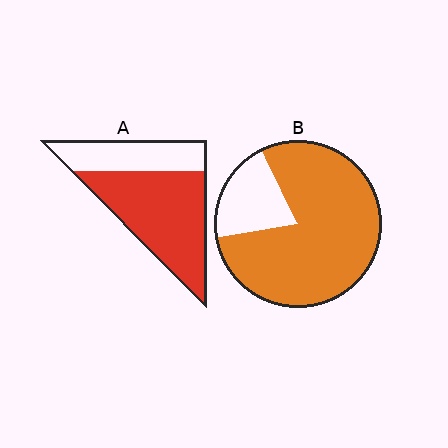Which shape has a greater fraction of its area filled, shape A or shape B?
Shape B.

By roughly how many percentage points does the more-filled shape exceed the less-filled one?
By roughly 15 percentage points (B over A).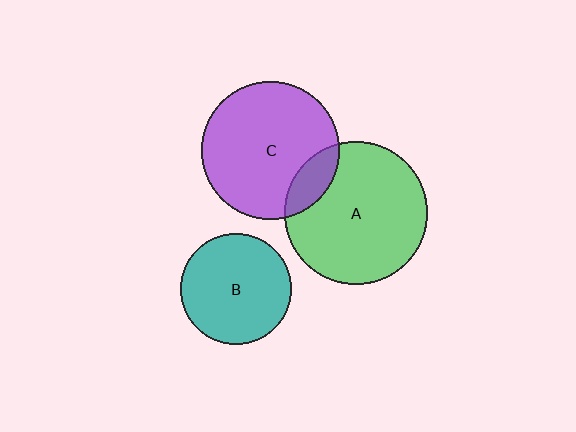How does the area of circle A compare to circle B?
Approximately 1.7 times.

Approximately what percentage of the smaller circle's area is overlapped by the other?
Approximately 15%.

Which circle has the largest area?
Circle A (green).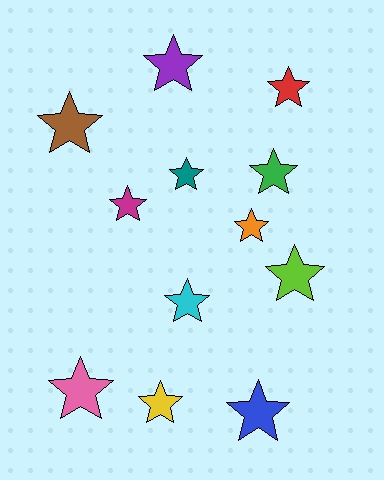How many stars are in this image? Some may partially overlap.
There are 12 stars.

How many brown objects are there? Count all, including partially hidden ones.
There is 1 brown object.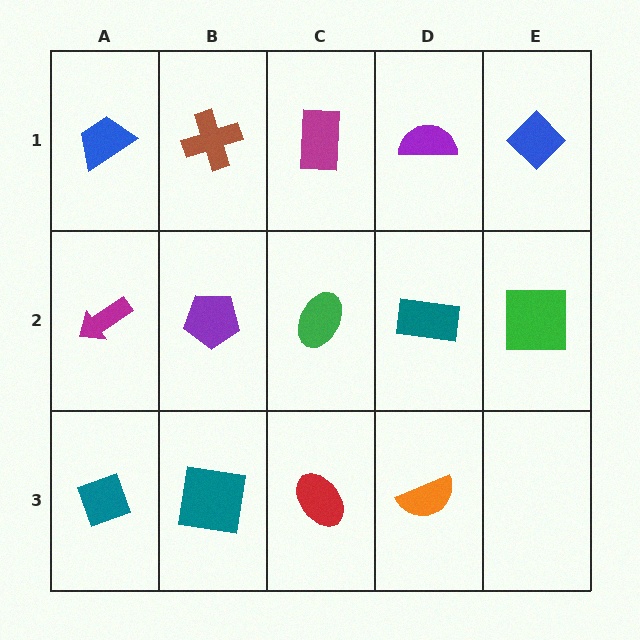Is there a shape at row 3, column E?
No, that cell is empty.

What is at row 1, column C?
A magenta rectangle.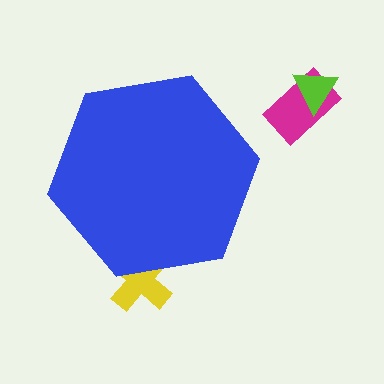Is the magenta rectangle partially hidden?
No, the magenta rectangle is fully visible.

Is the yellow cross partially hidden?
Yes, the yellow cross is partially hidden behind the blue hexagon.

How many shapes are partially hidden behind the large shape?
1 shape is partially hidden.